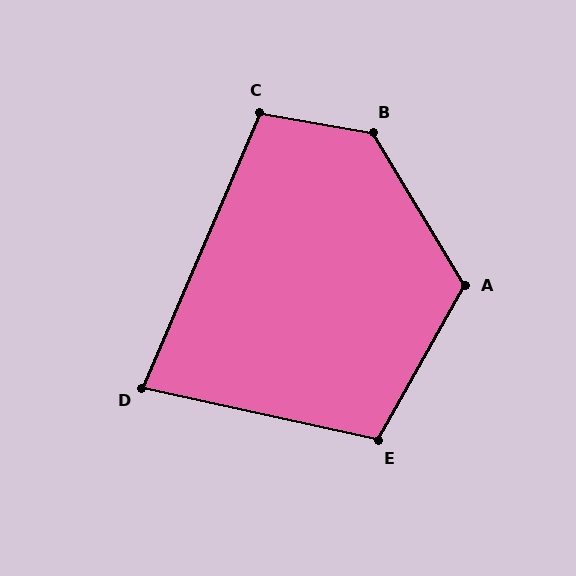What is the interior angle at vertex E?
Approximately 107 degrees (obtuse).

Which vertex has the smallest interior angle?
D, at approximately 79 degrees.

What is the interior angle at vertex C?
Approximately 103 degrees (obtuse).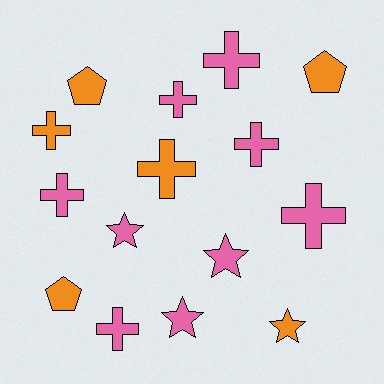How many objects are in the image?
There are 15 objects.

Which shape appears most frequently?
Cross, with 8 objects.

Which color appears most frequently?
Pink, with 9 objects.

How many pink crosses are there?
There are 6 pink crosses.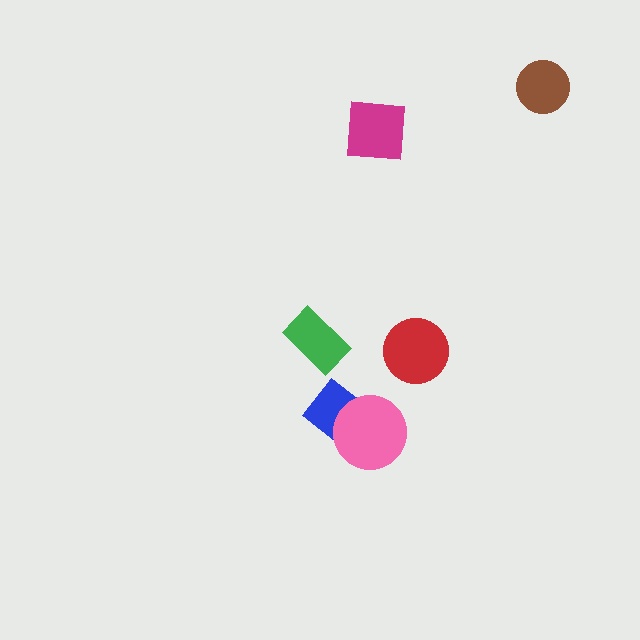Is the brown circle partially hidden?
No, no other shape covers it.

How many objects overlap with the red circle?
0 objects overlap with the red circle.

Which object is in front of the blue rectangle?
The pink circle is in front of the blue rectangle.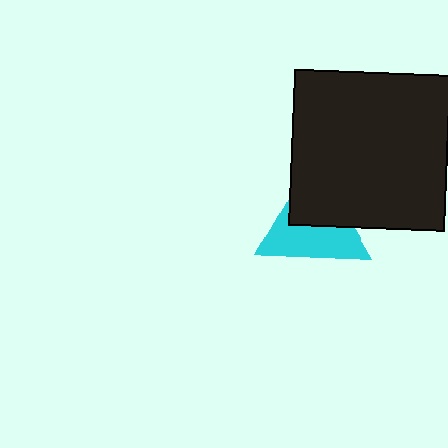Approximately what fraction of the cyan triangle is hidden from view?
Roughly 46% of the cyan triangle is hidden behind the black square.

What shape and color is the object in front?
The object in front is a black square.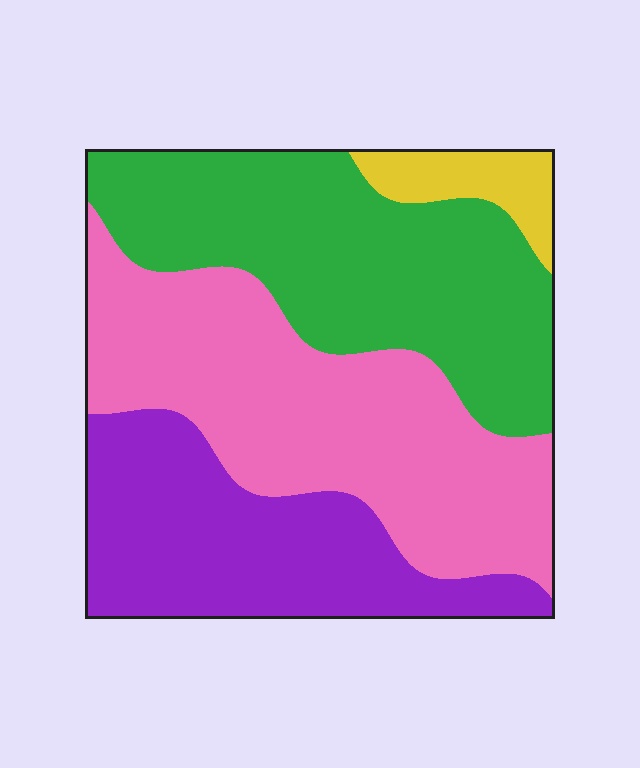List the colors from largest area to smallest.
From largest to smallest: pink, green, purple, yellow.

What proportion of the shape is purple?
Purple covers 25% of the shape.